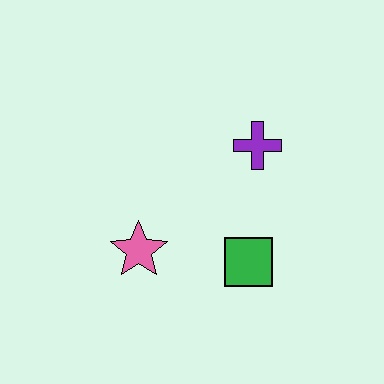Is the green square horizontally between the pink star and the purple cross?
Yes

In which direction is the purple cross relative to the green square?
The purple cross is above the green square.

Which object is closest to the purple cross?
The green square is closest to the purple cross.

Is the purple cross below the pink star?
No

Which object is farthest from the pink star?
The purple cross is farthest from the pink star.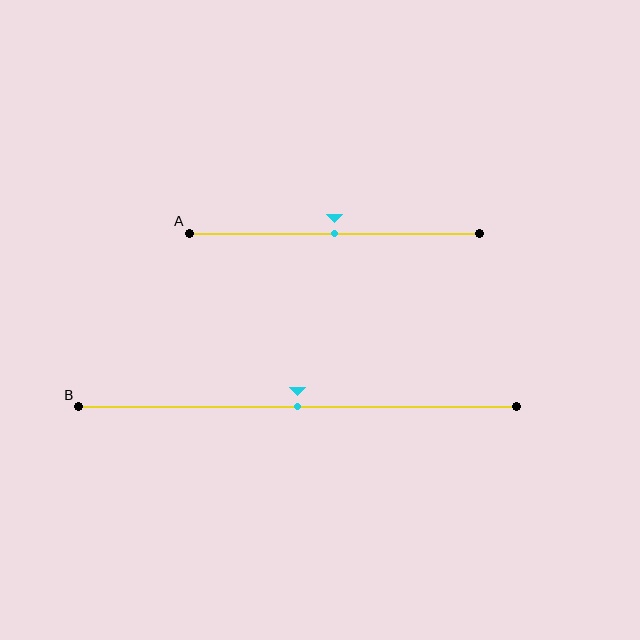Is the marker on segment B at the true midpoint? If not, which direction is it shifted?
Yes, the marker on segment B is at the true midpoint.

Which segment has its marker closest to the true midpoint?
Segment A has its marker closest to the true midpoint.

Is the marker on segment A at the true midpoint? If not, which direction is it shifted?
Yes, the marker on segment A is at the true midpoint.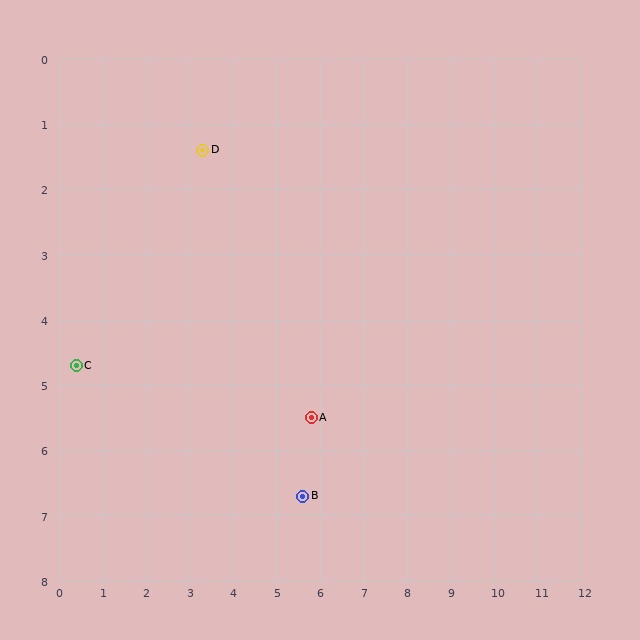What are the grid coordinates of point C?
Point C is at approximately (0.4, 4.7).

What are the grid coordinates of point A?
Point A is at approximately (5.8, 5.5).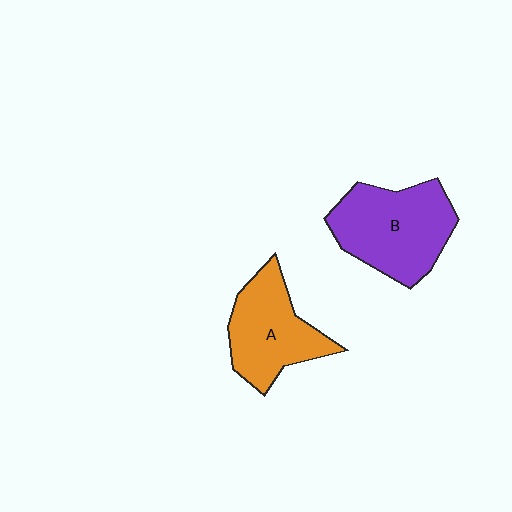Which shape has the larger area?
Shape B (purple).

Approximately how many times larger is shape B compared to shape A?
Approximately 1.2 times.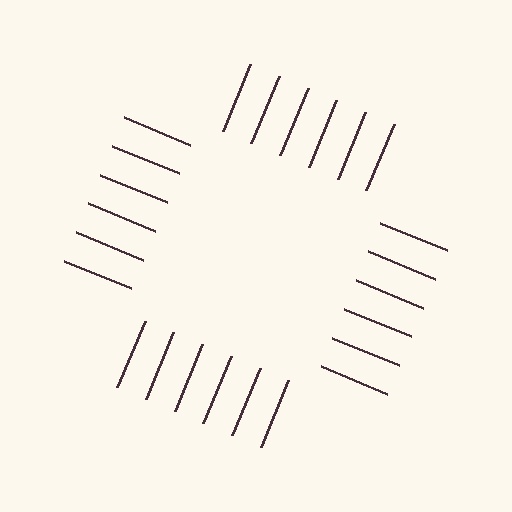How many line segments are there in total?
24 — 6 along each of the 4 edges.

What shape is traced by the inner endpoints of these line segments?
An illusory square — the line segments terminate on its edges but no continuous stroke is drawn.